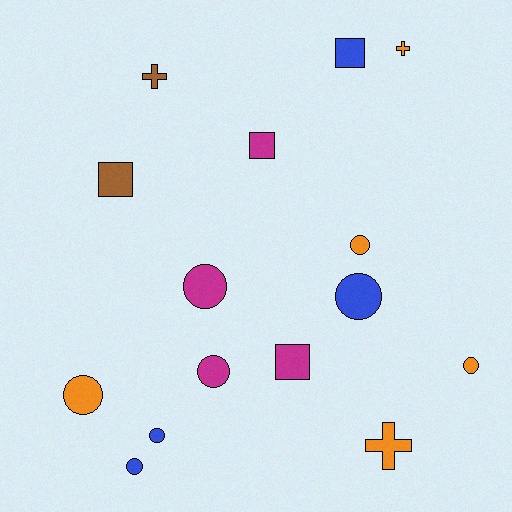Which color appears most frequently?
Orange, with 5 objects.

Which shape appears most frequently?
Circle, with 8 objects.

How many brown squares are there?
There is 1 brown square.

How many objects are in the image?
There are 15 objects.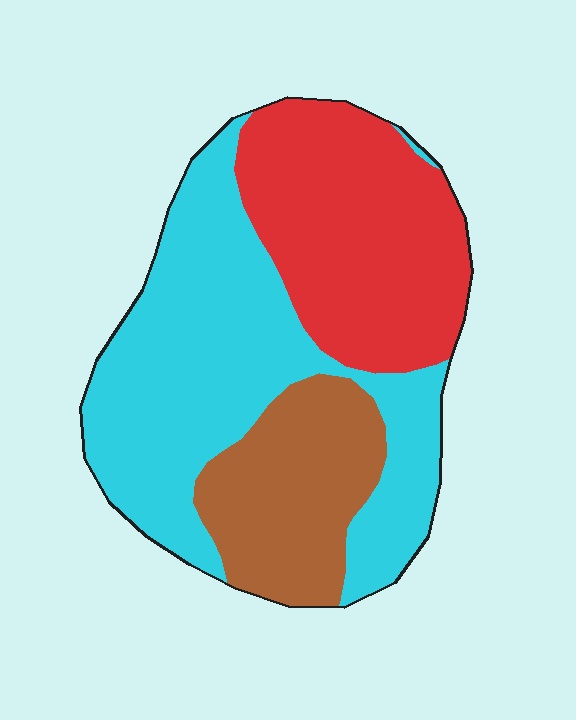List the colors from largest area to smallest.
From largest to smallest: cyan, red, brown.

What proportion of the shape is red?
Red takes up about one third (1/3) of the shape.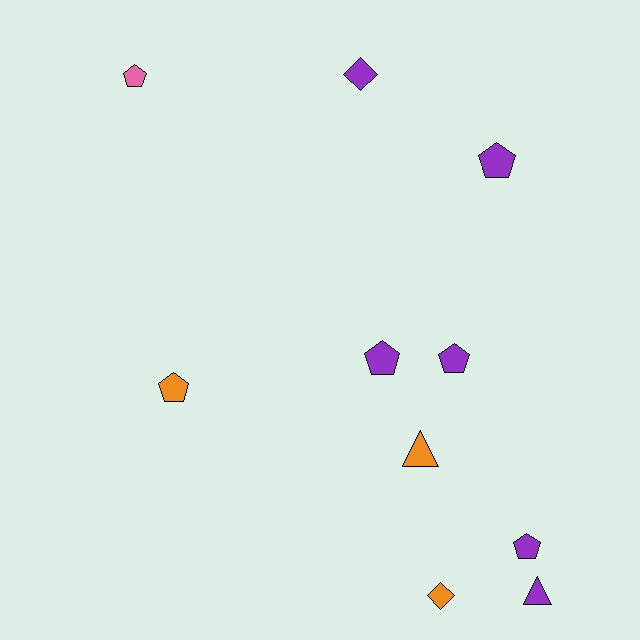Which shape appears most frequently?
Pentagon, with 6 objects.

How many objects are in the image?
There are 10 objects.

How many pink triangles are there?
There are no pink triangles.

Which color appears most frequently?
Purple, with 6 objects.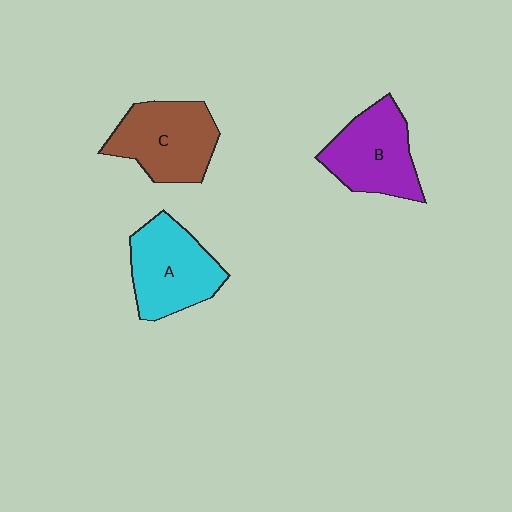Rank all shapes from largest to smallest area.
From largest to smallest: C (brown), A (cyan), B (purple).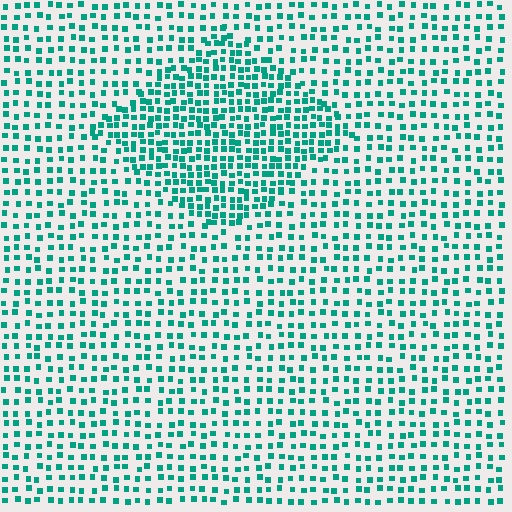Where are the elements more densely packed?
The elements are more densely packed inside the diamond boundary.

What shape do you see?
I see a diamond.